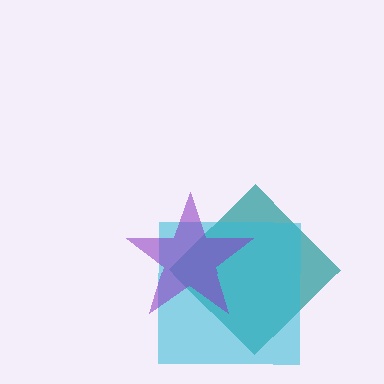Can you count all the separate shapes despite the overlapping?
Yes, there are 3 separate shapes.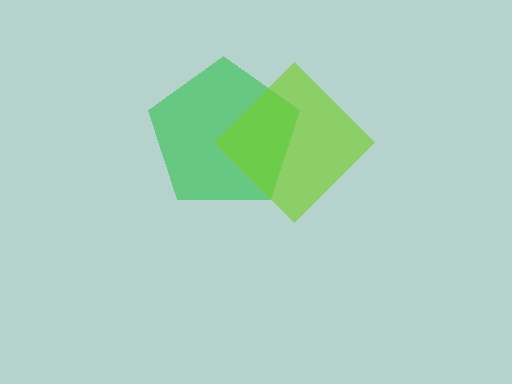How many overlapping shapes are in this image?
There are 2 overlapping shapes in the image.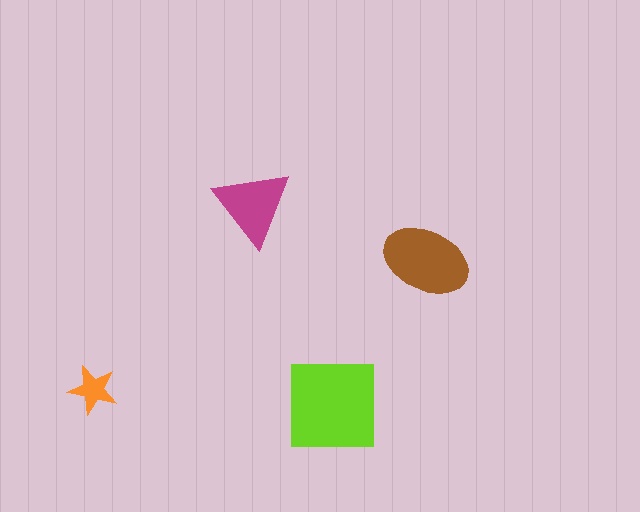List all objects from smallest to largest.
The orange star, the magenta triangle, the brown ellipse, the lime square.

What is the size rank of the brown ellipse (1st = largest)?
2nd.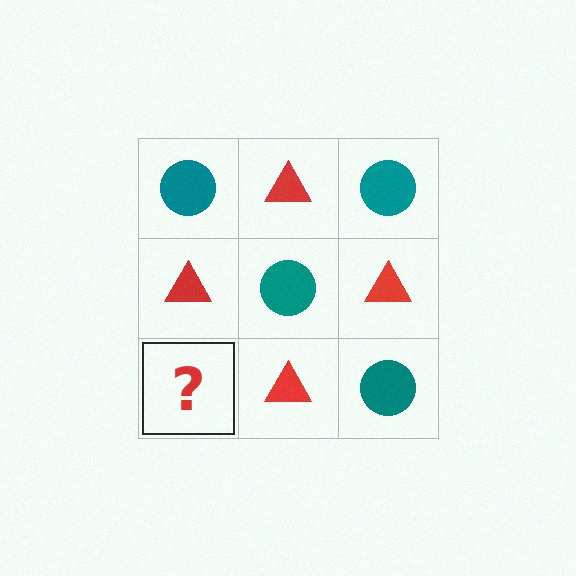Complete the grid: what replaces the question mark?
The question mark should be replaced with a teal circle.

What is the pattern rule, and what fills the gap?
The rule is that it alternates teal circle and red triangle in a checkerboard pattern. The gap should be filled with a teal circle.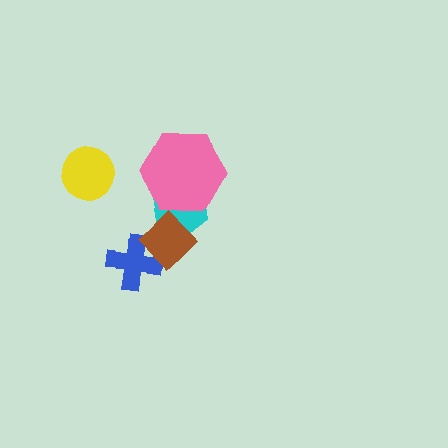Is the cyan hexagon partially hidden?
Yes, it is partially covered by another shape.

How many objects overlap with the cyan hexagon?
2 objects overlap with the cyan hexagon.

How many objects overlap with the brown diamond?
2 objects overlap with the brown diamond.